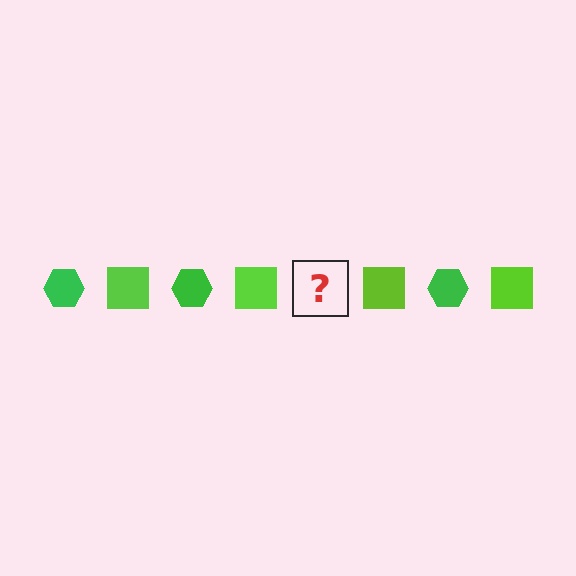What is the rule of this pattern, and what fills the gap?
The rule is that the pattern alternates between green hexagon and lime square. The gap should be filled with a green hexagon.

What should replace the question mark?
The question mark should be replaced with a green hexagon.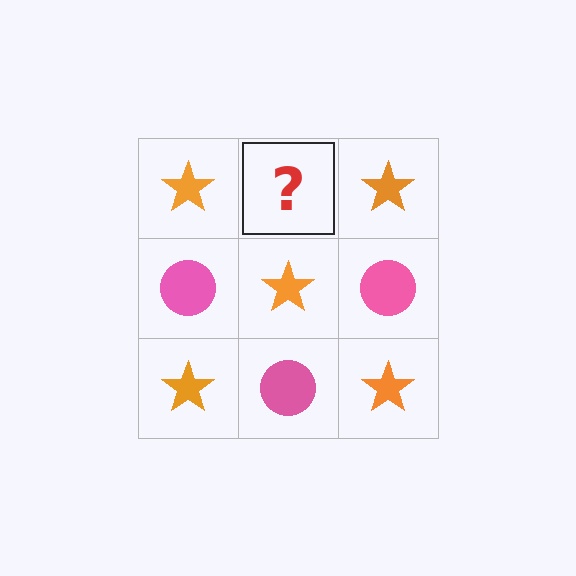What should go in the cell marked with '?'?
The missing cell should contain a pink circle.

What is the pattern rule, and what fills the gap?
The rule is that it alternates orange star and pink circle in a checkerboard pattern. The gap should be filled with a pink circle.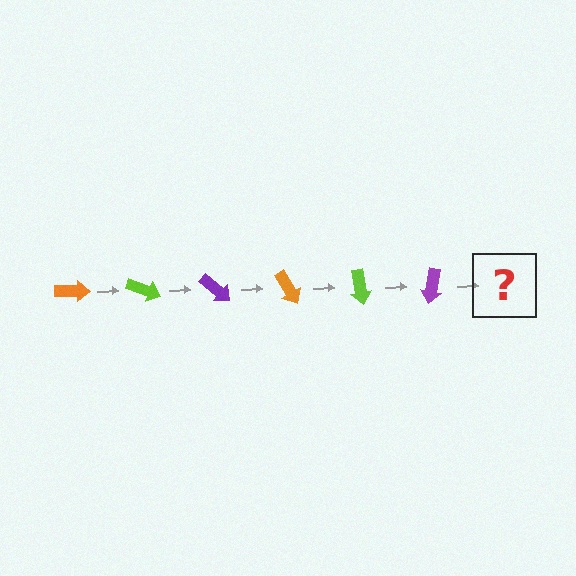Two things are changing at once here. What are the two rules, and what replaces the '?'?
The two rules are that it rotates 20 degrees each step and the color cycles through orange, lime, and purple. The '?' should be an orange arrow, rotated 120 degrees from the start.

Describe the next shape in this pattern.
It should be an orange arrow, rotated 120 degrees from the start.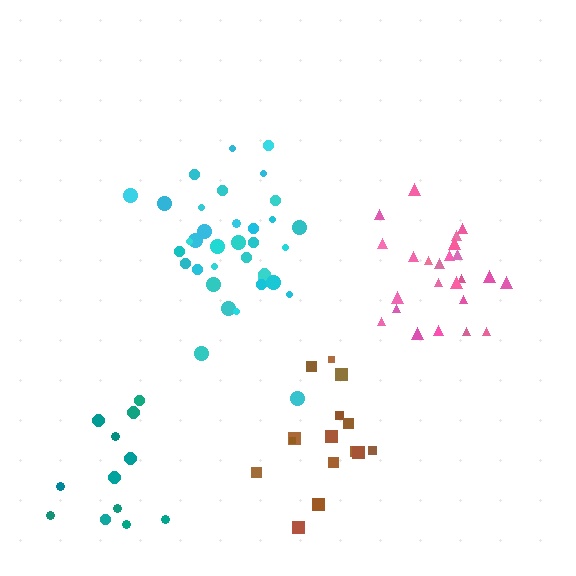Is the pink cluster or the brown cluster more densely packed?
Pink.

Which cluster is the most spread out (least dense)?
Teal.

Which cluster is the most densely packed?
Cyan.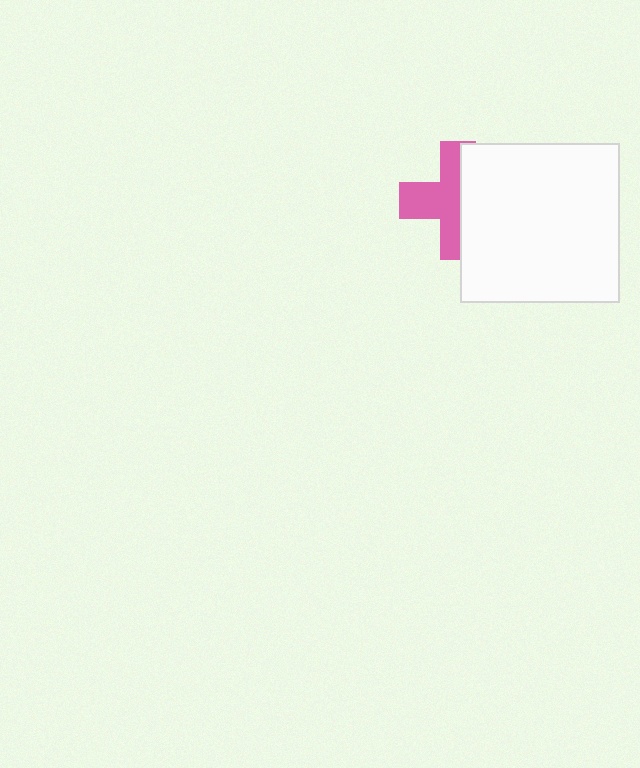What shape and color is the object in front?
The object in front is a white square.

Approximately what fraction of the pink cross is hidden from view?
Roughly 47% of the pink cross is hidden behind the white square.